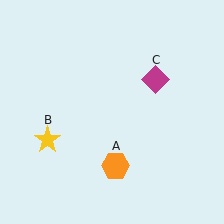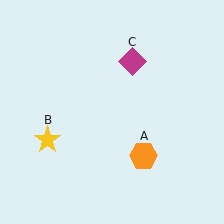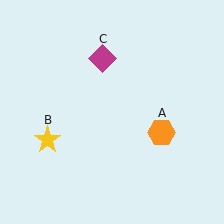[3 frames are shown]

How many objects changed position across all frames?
2 objects changed position: orange hexagon (object A), magenta diamond (object C).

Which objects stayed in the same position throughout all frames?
Yellow star (object B) remained stationary.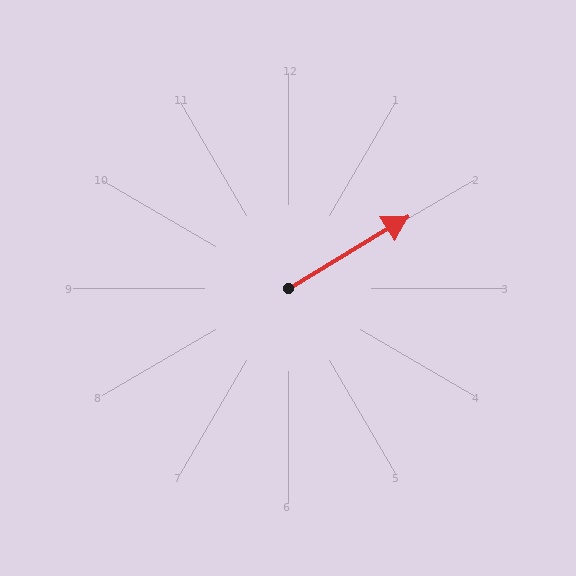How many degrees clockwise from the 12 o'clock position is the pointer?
Approximately 59 degrees.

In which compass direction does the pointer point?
Northeast.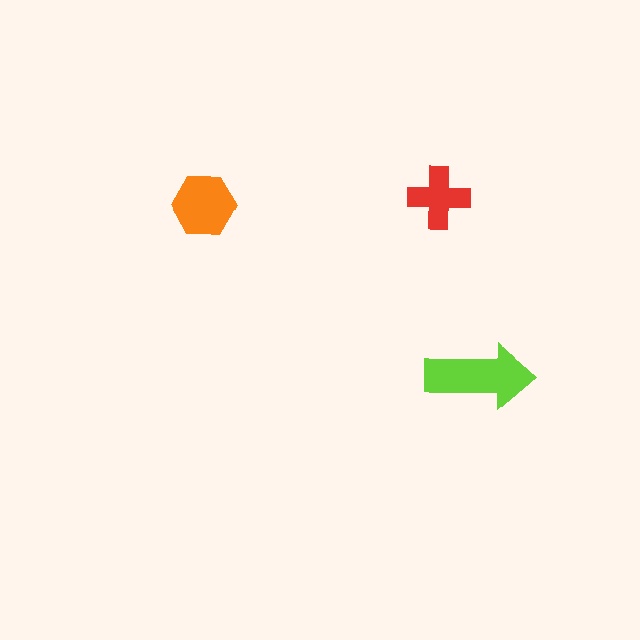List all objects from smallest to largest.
The red cross, the orange hexagon, the lime arrow.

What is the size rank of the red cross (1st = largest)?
3rd.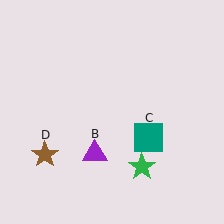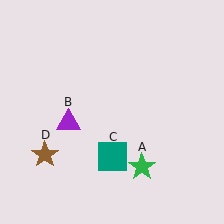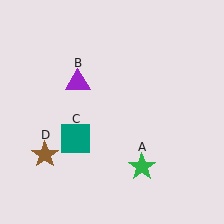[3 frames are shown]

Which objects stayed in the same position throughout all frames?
Green star (object A) and brown star (object D) remained stationary.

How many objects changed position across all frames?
2 objects changed position: purple triangle (object B), teal square (object C).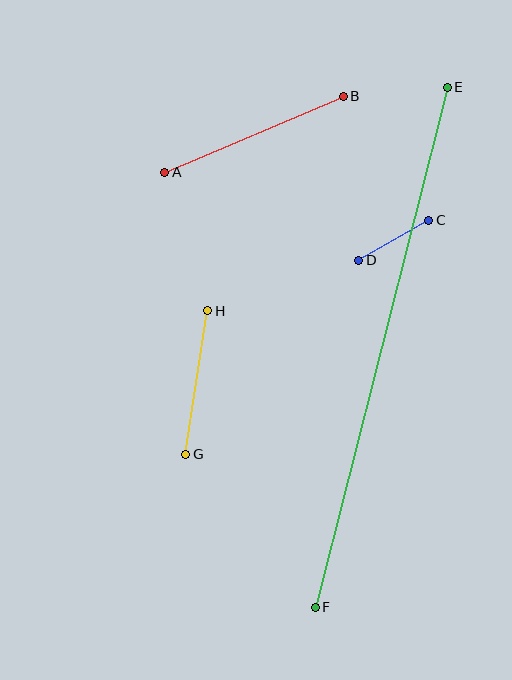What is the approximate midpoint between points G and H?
The midpoint is at approximately (197, 382) pixels.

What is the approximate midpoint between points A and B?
The midpoint is at approximately (254, 134) pixels.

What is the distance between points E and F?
The distance is approximately 536 pixels.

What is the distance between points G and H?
The distance is approximately 145 pixels.